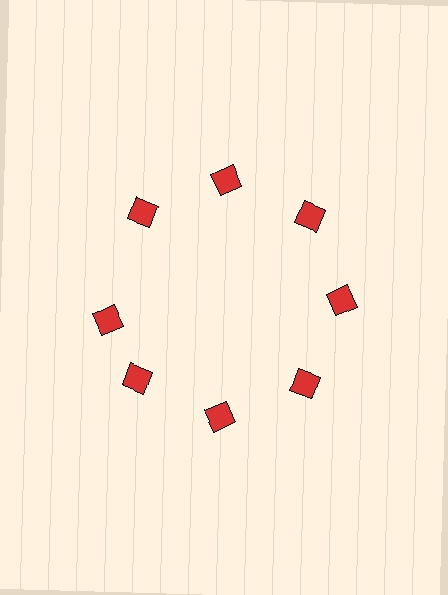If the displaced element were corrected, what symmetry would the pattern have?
It would have 8-fold rotational symmetry — the pattern would map onto itself every 45 degrees.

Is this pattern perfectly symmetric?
No. The 8 red squares are arranged in a ring, but one element near the 9 o'clock position is rotated out of alignment along the ring, breaking the 8-fold rotational symmetry.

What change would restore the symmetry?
The symmetry would be restored by rotating it back into even spacing with its neighbors so that all 8 squares sit at equal angles and equal distance from the center.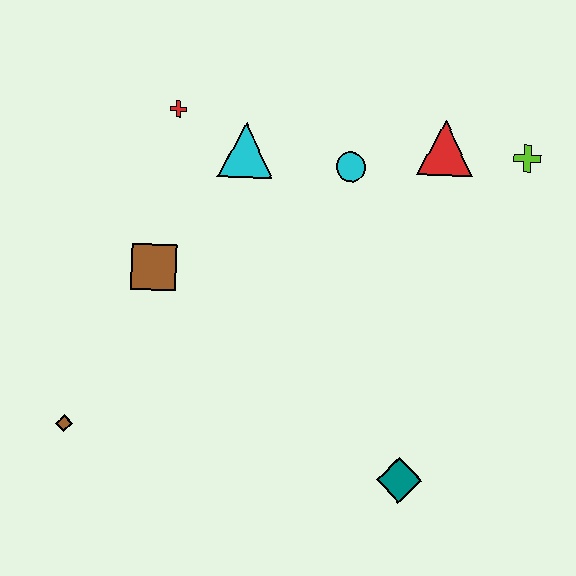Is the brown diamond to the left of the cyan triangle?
Yes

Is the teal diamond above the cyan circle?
No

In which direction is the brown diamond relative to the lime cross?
The brown diamond is to the left of the lime cross.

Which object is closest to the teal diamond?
The cyan circle is closest to the teal diamond.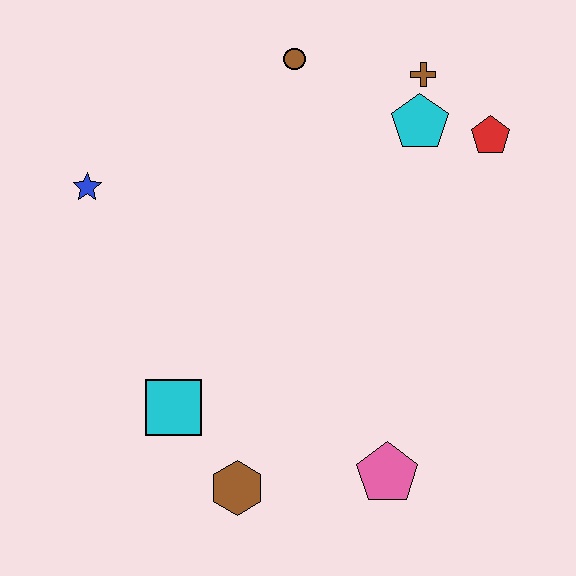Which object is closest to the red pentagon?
The cyan pentagon is closest to the red pentagon.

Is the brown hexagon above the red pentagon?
No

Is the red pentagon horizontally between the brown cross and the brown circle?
No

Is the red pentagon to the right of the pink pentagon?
Yes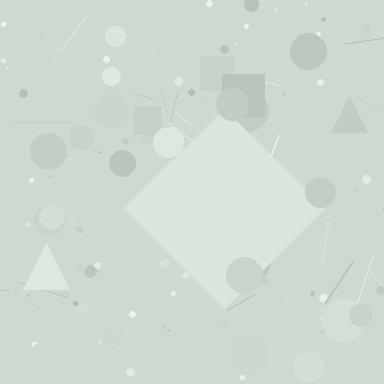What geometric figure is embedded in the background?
A diamond is embedded in the background.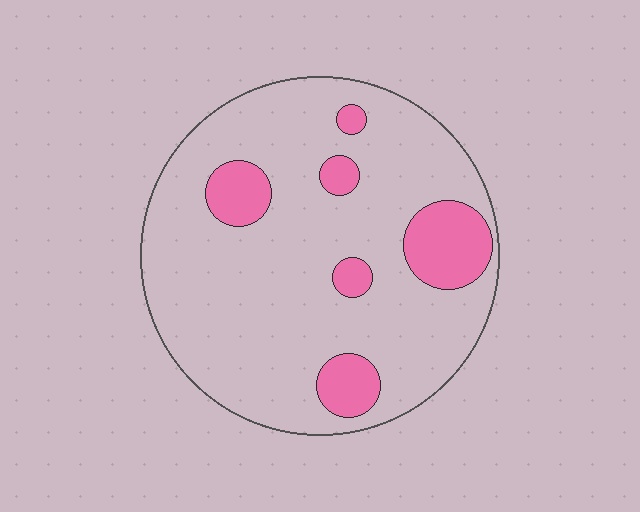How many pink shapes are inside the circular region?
6.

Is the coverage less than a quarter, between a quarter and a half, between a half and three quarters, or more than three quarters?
Less than a quarter.